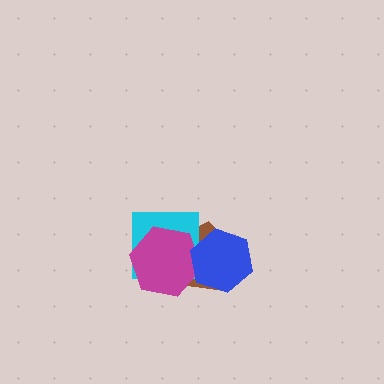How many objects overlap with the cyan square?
3 objects overlap with the cyan square.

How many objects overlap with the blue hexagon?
3 objects overlap with the blue hexagon.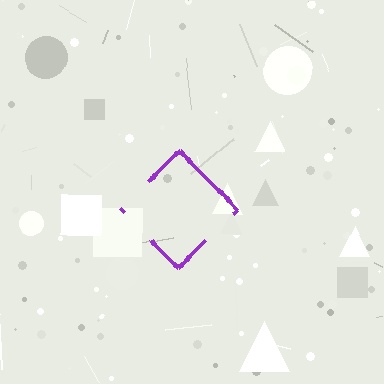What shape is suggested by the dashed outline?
The dashed outline suggests a diamond.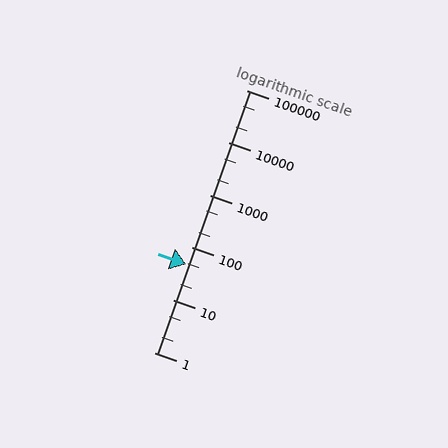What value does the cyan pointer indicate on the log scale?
The pointer indicates approximately 48.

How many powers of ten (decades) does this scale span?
The scale spans 5 decades, from 1 to 100000.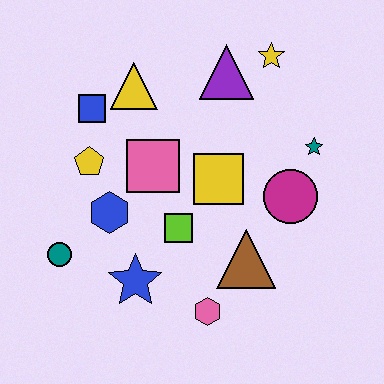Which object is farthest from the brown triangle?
The blue square is farthest from the brown triangle.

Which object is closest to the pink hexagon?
The brown triangle is closest to the pink hexagon.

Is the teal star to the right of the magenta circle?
Yes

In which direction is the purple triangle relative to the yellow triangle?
The purple triangle is to the right of the yellow triangle.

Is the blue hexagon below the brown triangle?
No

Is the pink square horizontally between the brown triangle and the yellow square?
No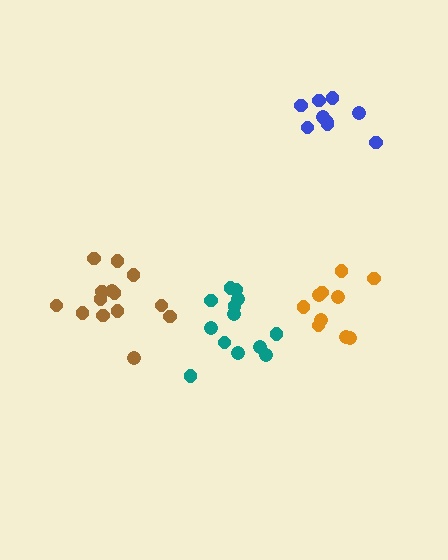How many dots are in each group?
Group 1: 9 dots, Group 2: 10 dots, Group 3: 14 dots, Group 4: 13 dots (46 total).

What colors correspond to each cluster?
The clusters are colored: blue, orange, brown, teal.